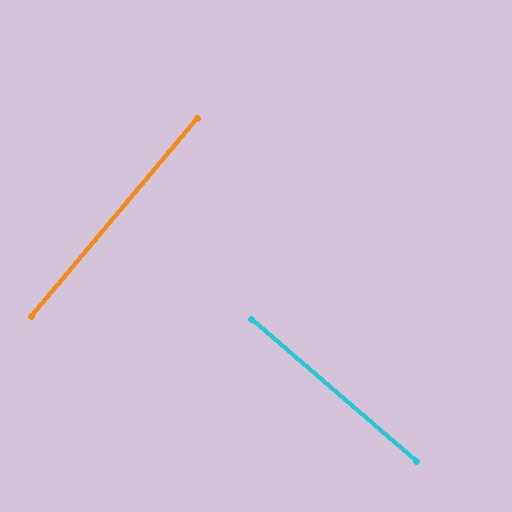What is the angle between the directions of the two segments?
Approximately 89 degrees.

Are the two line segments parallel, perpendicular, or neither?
Perpendicular — they meet at approximately 89°.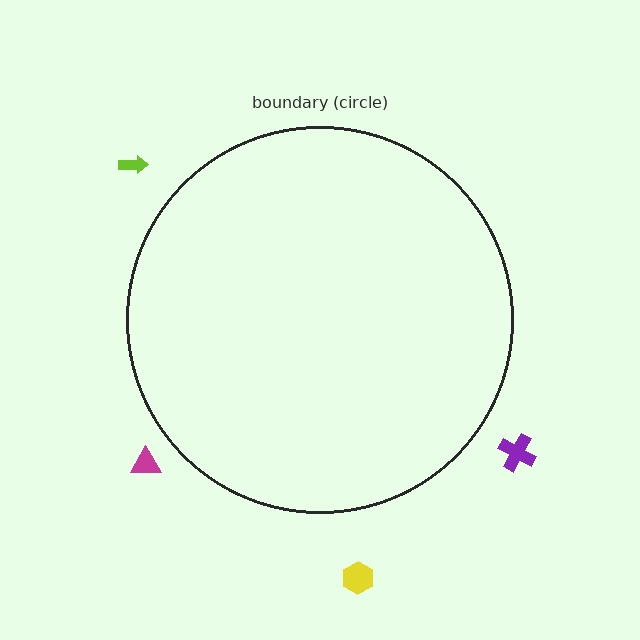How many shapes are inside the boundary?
0 inside, 4 outside.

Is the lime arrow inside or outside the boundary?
Outside.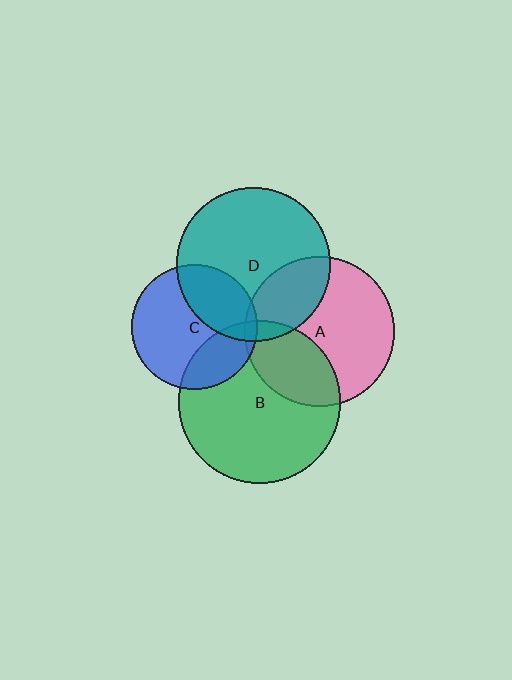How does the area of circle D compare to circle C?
Approximately 1.5 times.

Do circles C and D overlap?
Yes.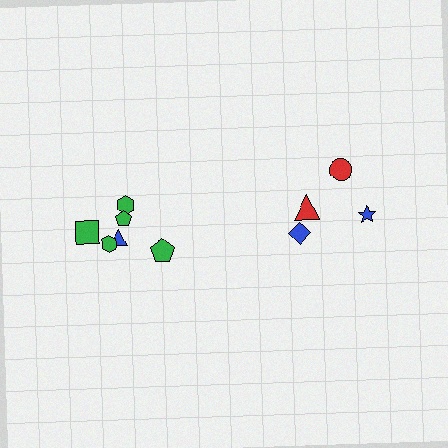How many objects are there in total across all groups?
There are 10 objects.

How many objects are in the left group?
There are 6 objects.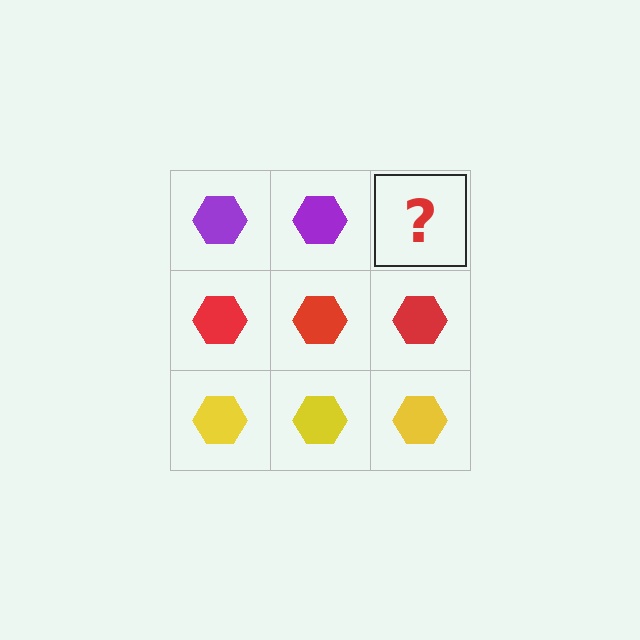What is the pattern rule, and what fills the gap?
The rule is that each row has a consistent color. The gap should be filled with a purple hexagon.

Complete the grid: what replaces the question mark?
The question mark should be replaced with a purple hexagon.